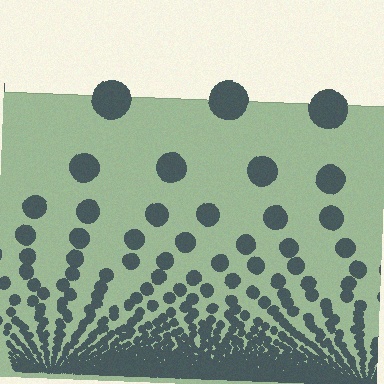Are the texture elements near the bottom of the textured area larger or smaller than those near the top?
Smaller. The gradient is inverted — elements near the bottom are smaller and denser.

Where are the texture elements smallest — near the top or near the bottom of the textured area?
Near the bottom.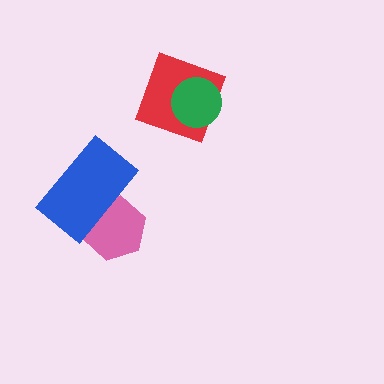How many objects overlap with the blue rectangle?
1 object overlaps with the blue rectangle.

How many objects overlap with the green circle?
1 object overlaps with the green circle.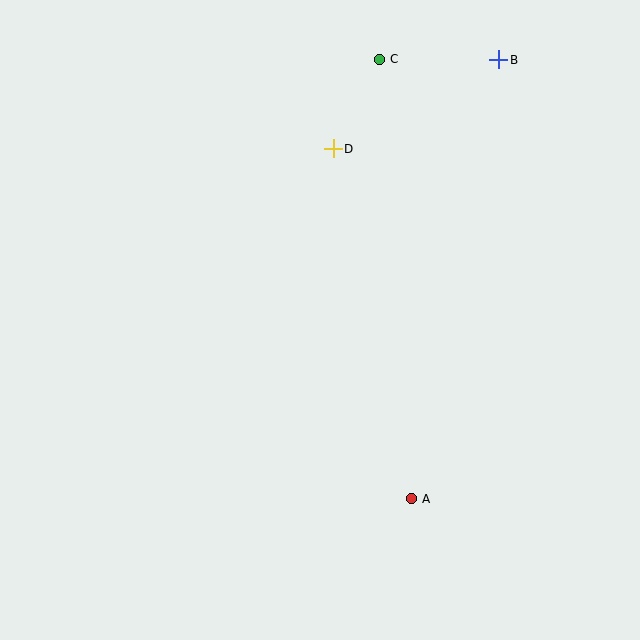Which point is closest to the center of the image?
Point D at (333, 149) is closest to the center.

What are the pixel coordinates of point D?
Point D is at (333, 149).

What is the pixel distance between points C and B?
The distance between C and B is 119 pixels.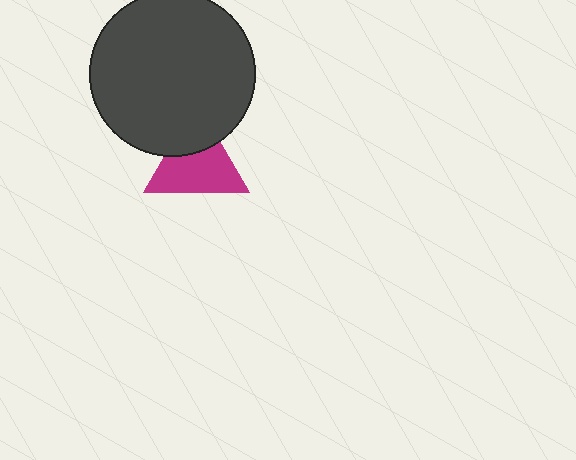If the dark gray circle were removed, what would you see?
You would see the complete magenta triangle.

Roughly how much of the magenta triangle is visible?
Most of it is visible (roughly 69%).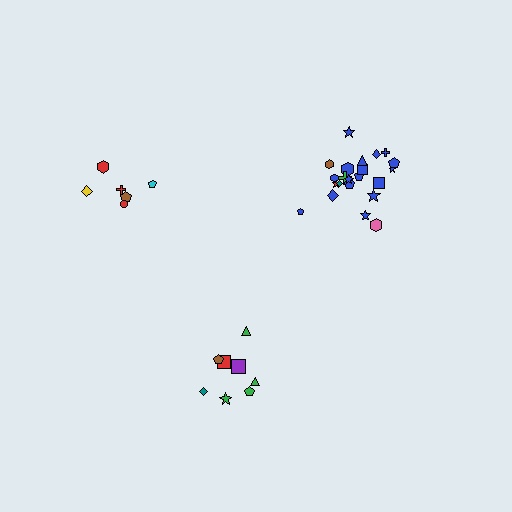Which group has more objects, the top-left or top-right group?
The top-right group.